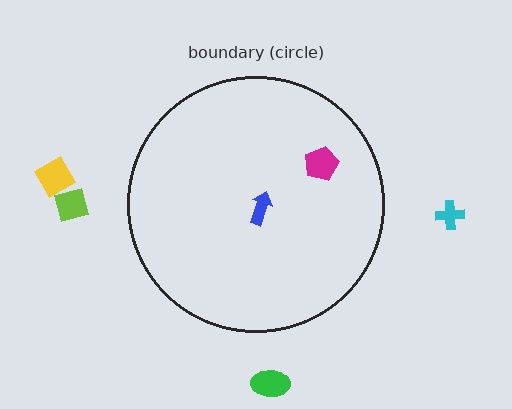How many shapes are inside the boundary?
2 inside, 4 outside.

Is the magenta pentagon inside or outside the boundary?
Inside.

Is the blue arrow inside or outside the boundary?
Inside.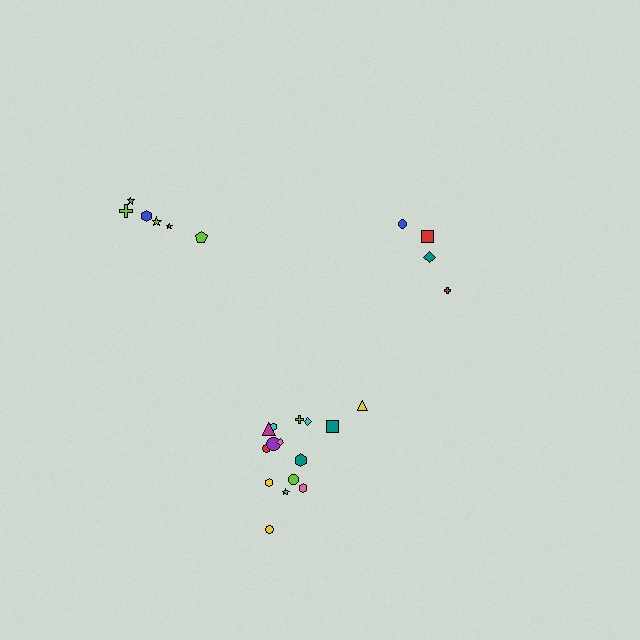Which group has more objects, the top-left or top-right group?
The top-left group.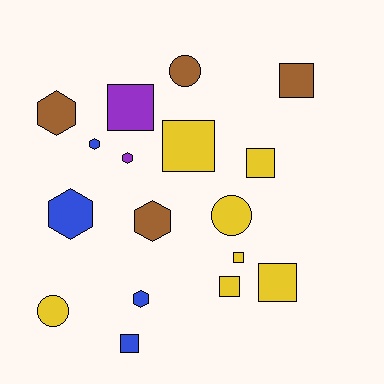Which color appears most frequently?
Yellow, with 7 objects.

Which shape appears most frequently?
Square, with 8 objects.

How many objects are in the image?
There are 17 objects.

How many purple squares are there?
There is 1 purple square.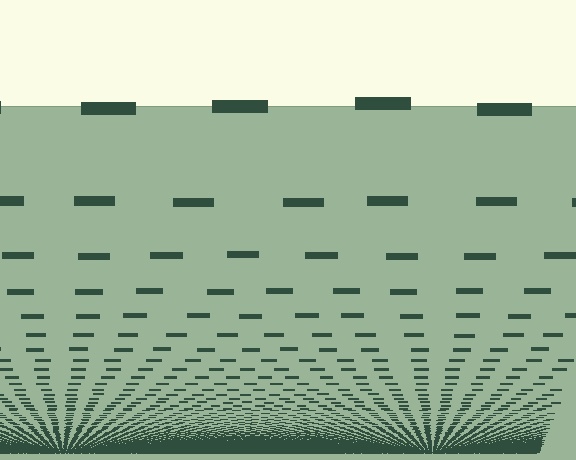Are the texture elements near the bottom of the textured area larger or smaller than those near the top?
Smaller. The gradient is inverted — elements near the bottom are smaller and denser.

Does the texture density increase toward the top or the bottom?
Density increases toward the bottom.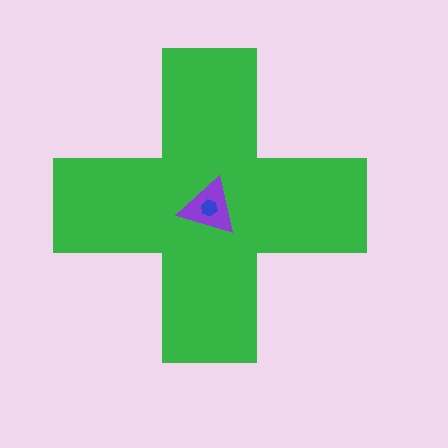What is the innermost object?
The blue hexagon.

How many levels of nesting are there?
3.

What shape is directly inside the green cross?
The purple triangle.